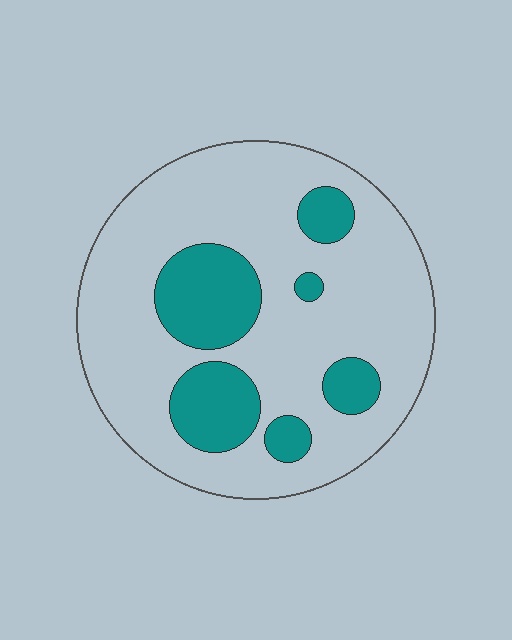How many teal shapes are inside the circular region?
6.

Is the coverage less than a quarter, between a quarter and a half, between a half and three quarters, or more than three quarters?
Less than a quarter.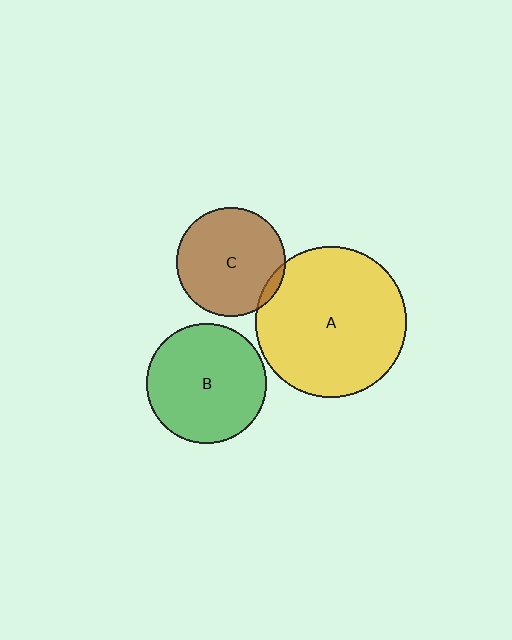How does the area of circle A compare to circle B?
Approximately 1.6 times.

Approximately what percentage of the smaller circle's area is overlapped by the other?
Approximately 5%.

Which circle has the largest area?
Circle A (yellow).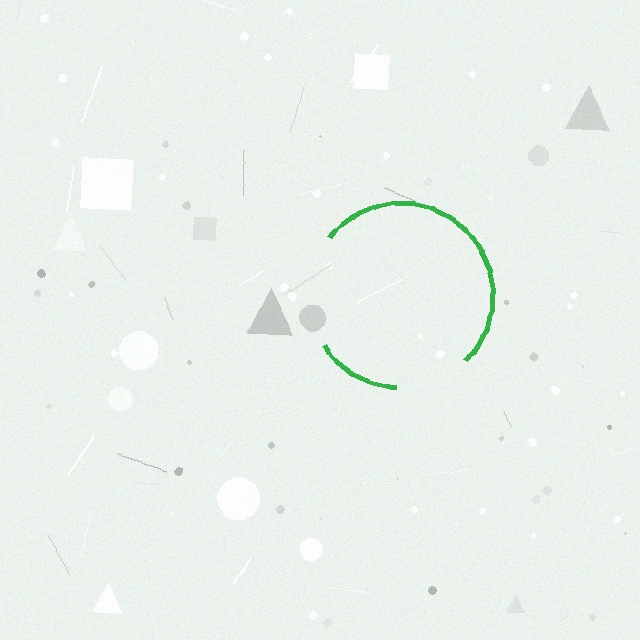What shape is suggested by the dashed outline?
The dashed outline suggests a circle.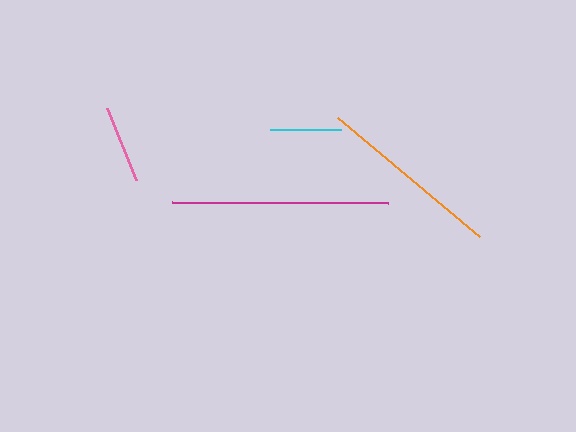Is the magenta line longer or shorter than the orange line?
The magenta line is longer than the orange line.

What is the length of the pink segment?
The pink segment is approximately 77 pixels long.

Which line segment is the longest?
The magenta line is the longest at approximately 215 pixels.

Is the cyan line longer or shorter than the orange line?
The orange line is longer than the cyan line.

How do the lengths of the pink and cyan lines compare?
The pink and cyan lines are approximately the same length.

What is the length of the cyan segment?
The cyan segment is approximately 71 pixels long.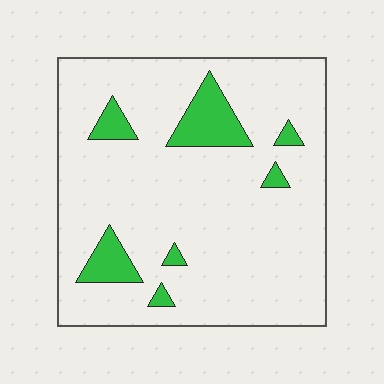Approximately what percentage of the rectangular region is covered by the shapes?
Approximately 10%.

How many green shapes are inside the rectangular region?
7.